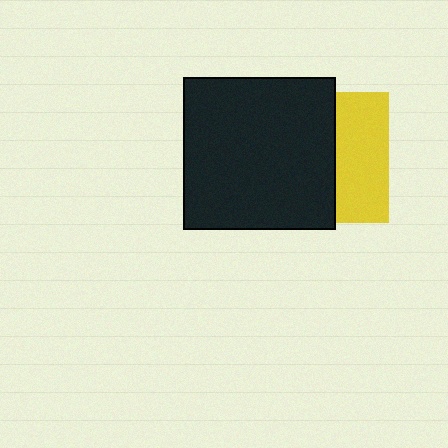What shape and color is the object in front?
The object in front is a black square.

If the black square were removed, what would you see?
You would see the complete yellow square.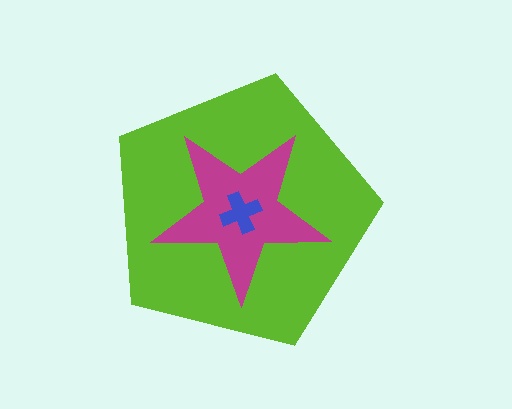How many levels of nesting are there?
3.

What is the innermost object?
The blue cross.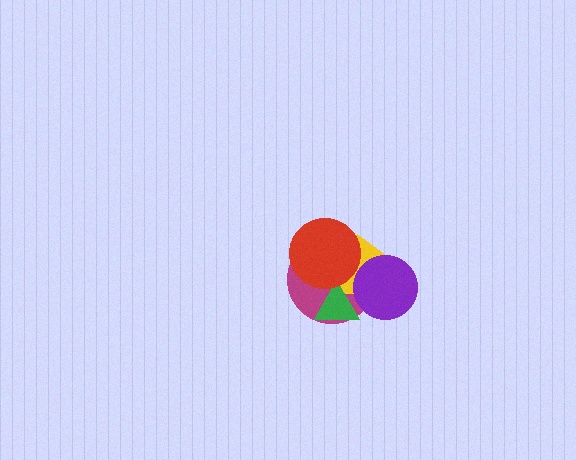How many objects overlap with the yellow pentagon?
4 objects overlap with the yellow pentagon.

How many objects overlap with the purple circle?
3 objects overlap with the purple circle.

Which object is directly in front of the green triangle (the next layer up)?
The red circle is directly in front of the green triangle.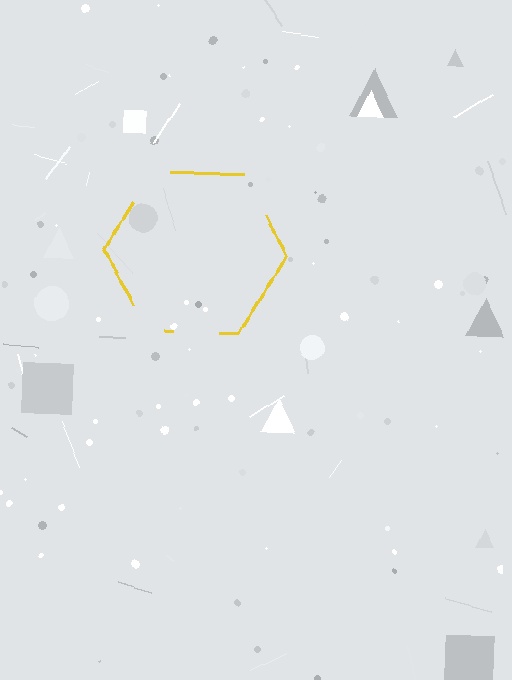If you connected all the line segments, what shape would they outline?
They would outline a hexagon.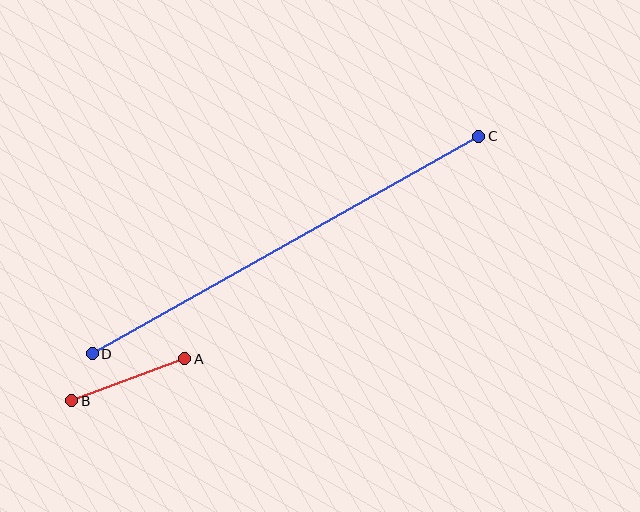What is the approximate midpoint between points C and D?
The midpoint is at approximately (286, 245) pixels.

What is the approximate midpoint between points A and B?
The midpoint is at approximately (128, 380) pixels.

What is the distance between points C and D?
The distance is approximately 443 pixels.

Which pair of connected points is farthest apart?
Points C and D are farthest apart.